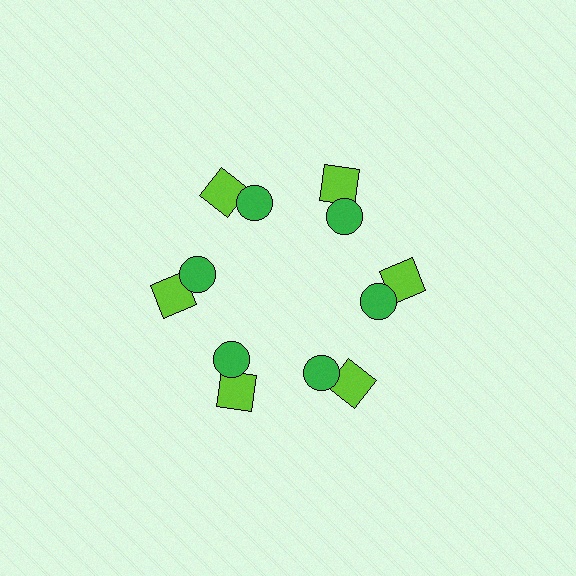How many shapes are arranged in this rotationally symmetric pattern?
There are 12 shapes, arranged in 6 groups of 2.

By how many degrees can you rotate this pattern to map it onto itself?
The pattern maps onto itself every 60 degrees of rotation.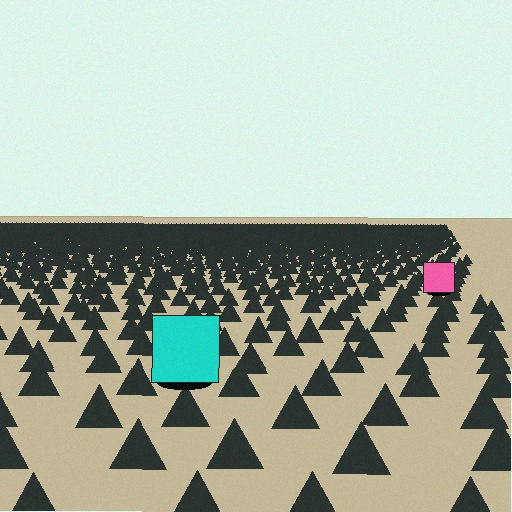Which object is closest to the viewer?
The cyan square is closest. The texture marks near it are larger and more spread out.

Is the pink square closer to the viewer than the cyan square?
No. The cyan square is closer — you can tell from the texture gradient: the ground texture is coarser near it.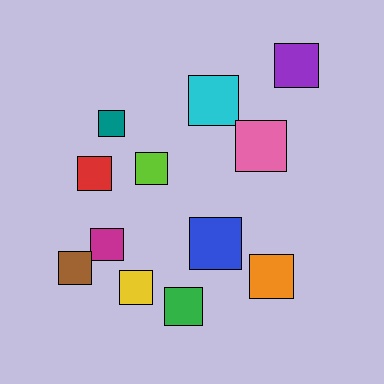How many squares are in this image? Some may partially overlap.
There are 12 squares.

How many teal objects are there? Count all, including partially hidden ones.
There is 1 teal object.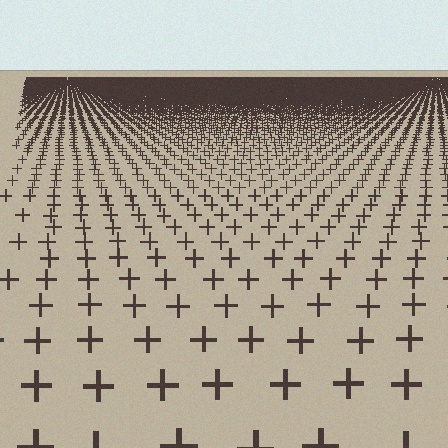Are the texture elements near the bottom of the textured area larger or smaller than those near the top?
Larger. Near the bottom, elements are closer to the viewer and appear at a bigger on-screen size.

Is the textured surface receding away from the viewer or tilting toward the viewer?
The surface is receding away from the viewer. Texture elements get smaller and denser toward the top.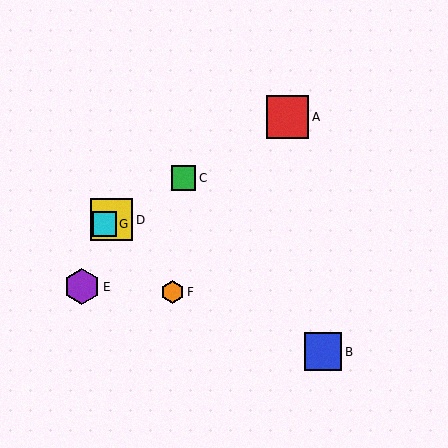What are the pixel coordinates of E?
Object E is at (82, 287).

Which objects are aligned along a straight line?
Objects A, C, D, G are aligned along a straight line.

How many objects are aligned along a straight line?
4 objects (A, C, D, G) are aligned along a straight line.